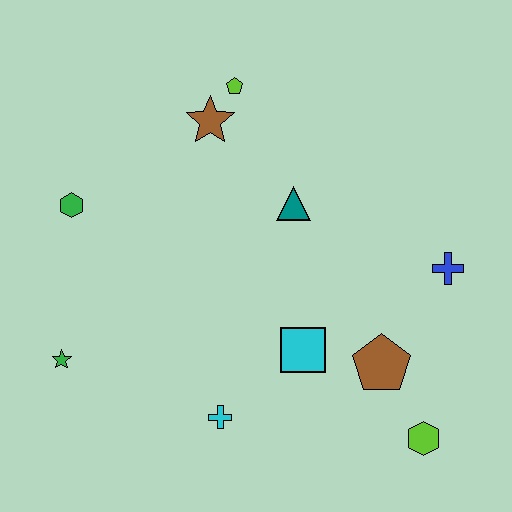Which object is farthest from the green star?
The blue cross is farthest from the green star.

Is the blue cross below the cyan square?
No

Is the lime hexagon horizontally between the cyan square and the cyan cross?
No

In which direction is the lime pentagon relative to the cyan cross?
The lime pentagon is above the cyan cross.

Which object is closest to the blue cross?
The brown pentagon is closest to the blue cross.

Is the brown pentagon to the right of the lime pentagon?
Yes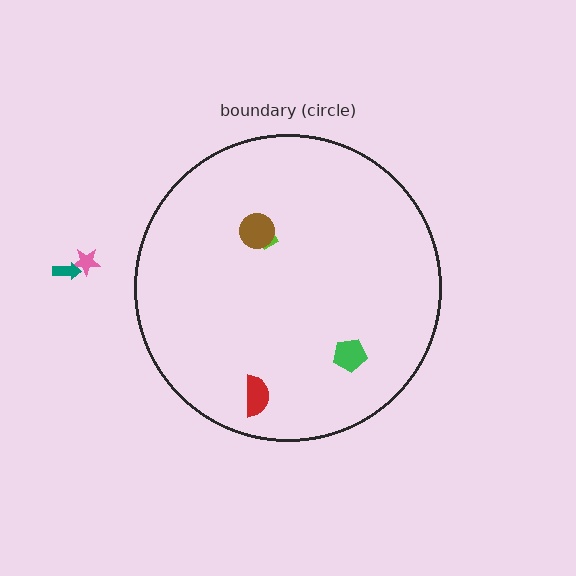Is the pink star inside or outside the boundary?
Outside.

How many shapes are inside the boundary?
4 inside, 2 outside.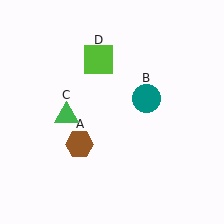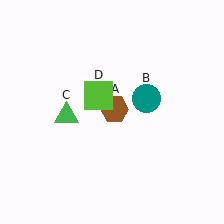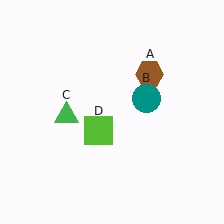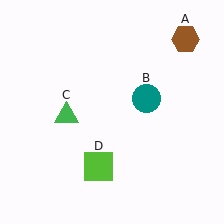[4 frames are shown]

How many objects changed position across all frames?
2 objects changed position: brown hexagon (object A), lime square (object D).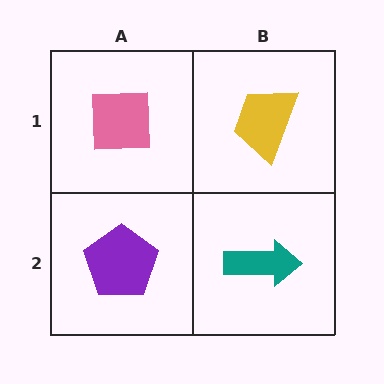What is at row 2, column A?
A purple pentagon.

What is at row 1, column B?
A yellow trapezoid.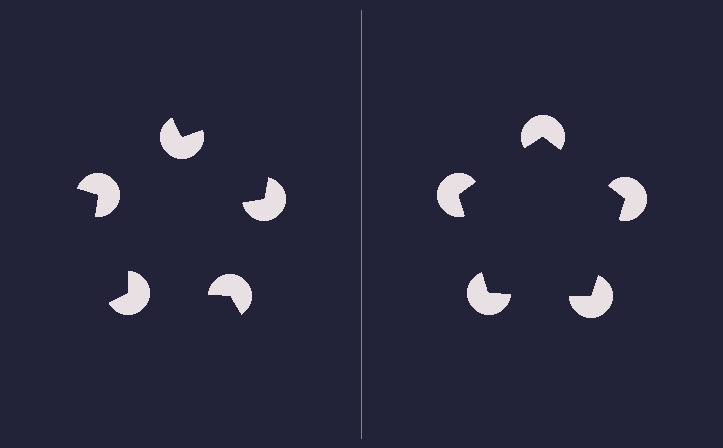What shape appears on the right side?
An illusory pentagon.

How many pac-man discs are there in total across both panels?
10 — 5 on each side.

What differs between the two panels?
The pac-man discs are positioned identically on both sides; only the wedge orientations differ. On the right they align to a pentagon; on the left they are misaligned.